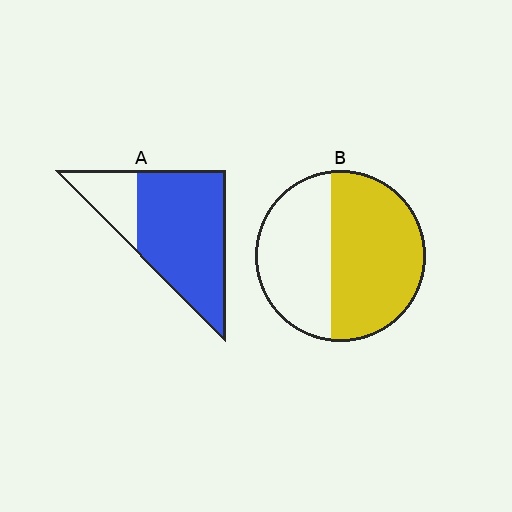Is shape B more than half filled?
Yes.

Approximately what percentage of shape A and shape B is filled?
A is approximately 75% and B is approximately 55%.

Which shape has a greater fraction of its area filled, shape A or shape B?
Shape A.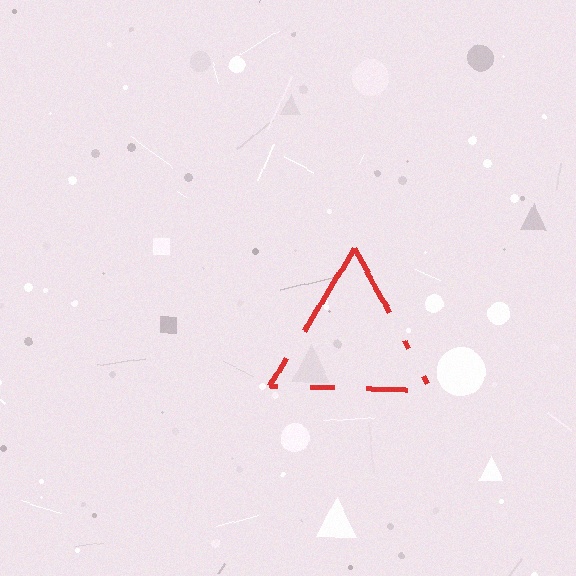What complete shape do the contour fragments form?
The contour fragments form a triangle.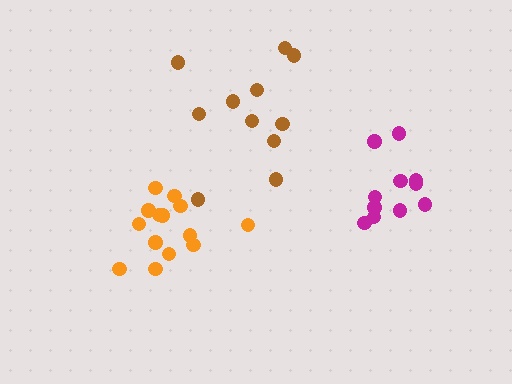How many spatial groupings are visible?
There are 3 spatial groupings.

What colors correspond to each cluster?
The clusters are colored: orange, brown, magenta.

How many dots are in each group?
Group 1: 15 dots, Group 2: 11 dots, Group 3: 11 dots (37 total).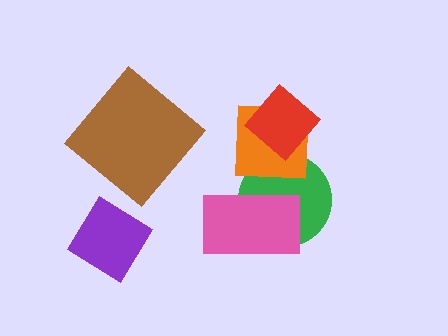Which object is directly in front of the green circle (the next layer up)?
The orange square is directly in front of the green circle.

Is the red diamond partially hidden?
No, no other shape covers it.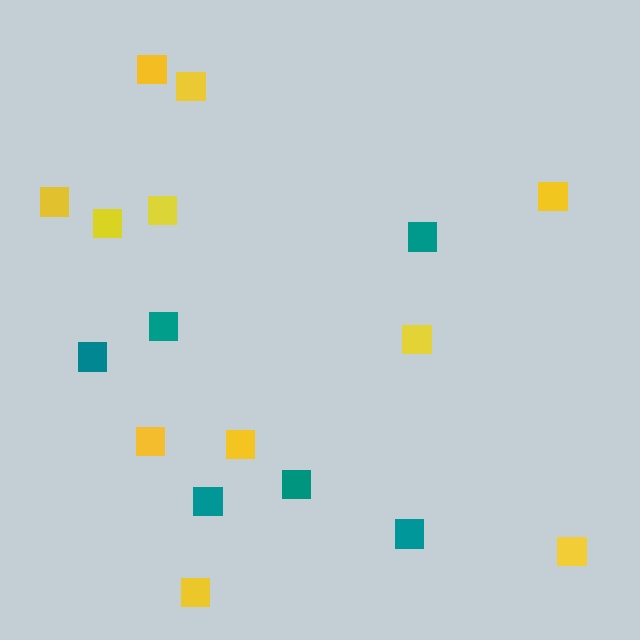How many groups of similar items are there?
There are 2 groups: one group of yellow squares (11) and one group of teal squares (6).